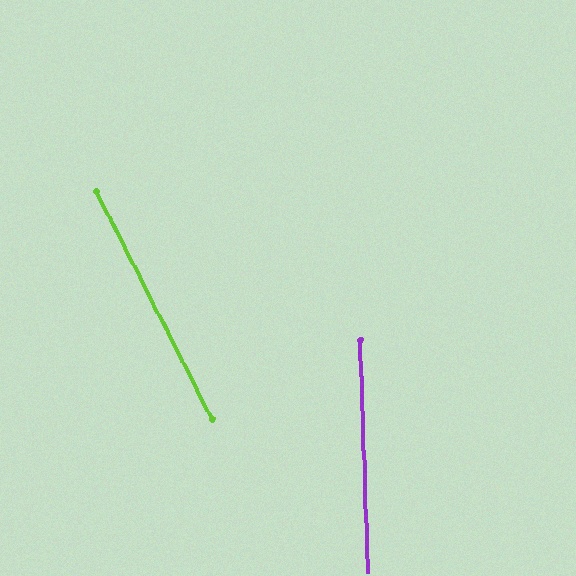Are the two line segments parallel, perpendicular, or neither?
Neither parallel nor perpendicular — they differ by about 25°.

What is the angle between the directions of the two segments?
Approximately 25 degrees.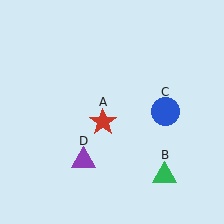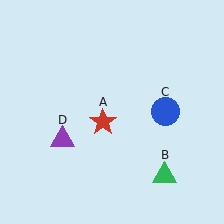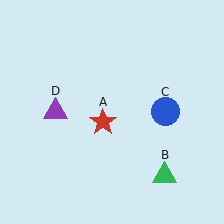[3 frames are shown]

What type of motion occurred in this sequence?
The purple triangle (object D) rotated clockwise around the center of the scene.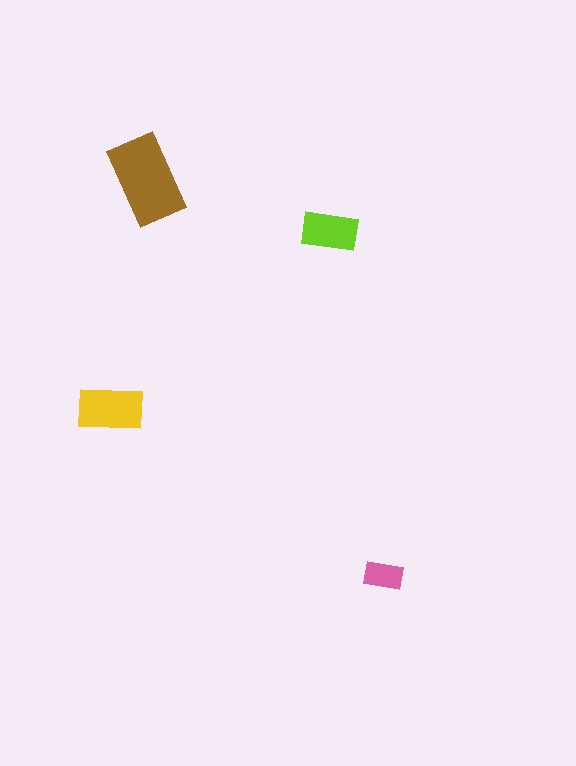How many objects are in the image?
There are 4 objects in the image.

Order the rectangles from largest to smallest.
the brown one, the yellow one, the lime one, the pink one.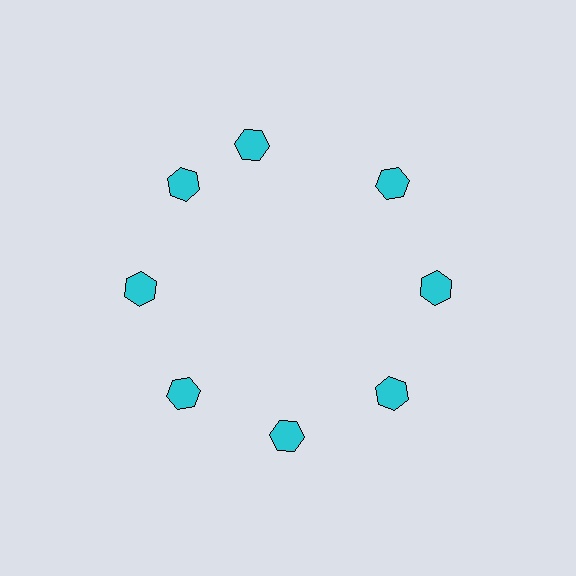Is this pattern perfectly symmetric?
No. The 8 cyan hexagons are arranged in a ring, but one element near the 12 o'clock position is rotated out of alignment along the ring, breaking the 8-fold rotational symmetry.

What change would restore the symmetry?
The symmetry would be restored by rotating it back into even spacing with its neighbors so that all 8 hexagons sit at equal angles and equal distance from the center.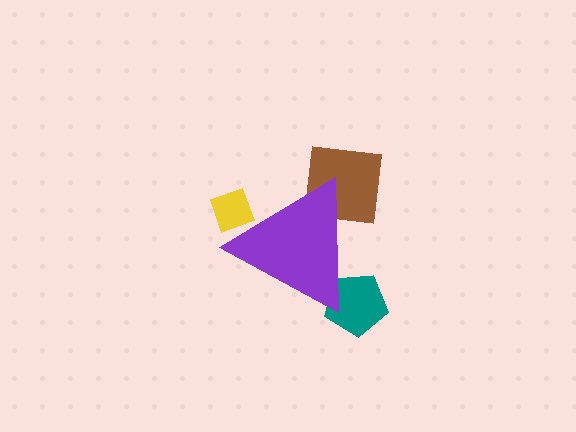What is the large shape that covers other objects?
A purple triangle.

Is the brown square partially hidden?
Yes, the brown square is partially hidden behind the purple triangle.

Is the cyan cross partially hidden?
Yes, the cyan cross is partially hidden behind the purple triangle.